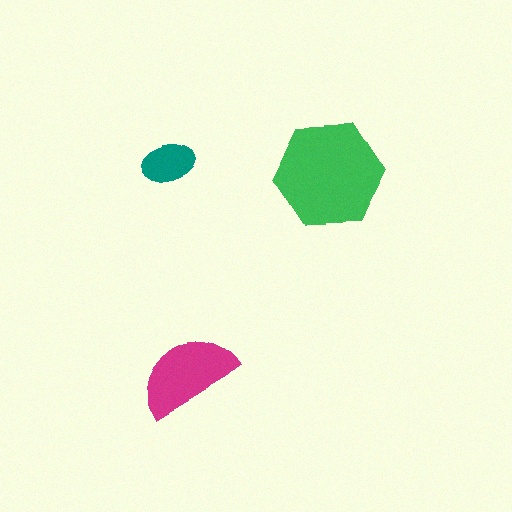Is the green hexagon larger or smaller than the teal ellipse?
Larger.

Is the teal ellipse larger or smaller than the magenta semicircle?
Smaller.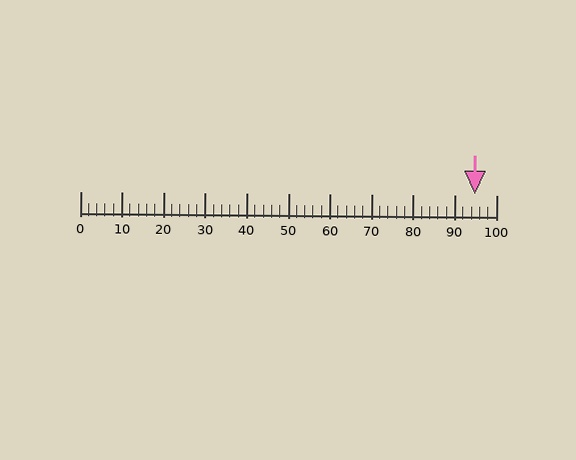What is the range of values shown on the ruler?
The ruler shows values from 0 to 100.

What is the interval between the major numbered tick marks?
The major tick marks are spaced 10 units apart.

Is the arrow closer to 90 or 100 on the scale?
The arrow is closer to 90.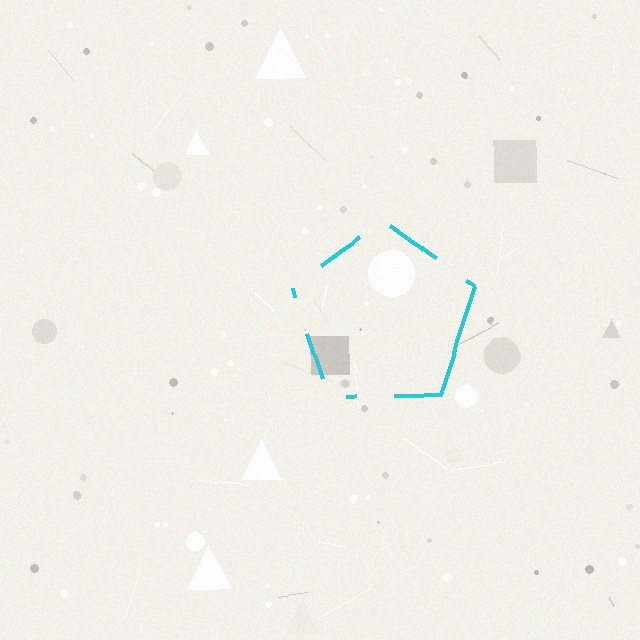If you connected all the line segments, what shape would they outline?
They would outline a pentagon.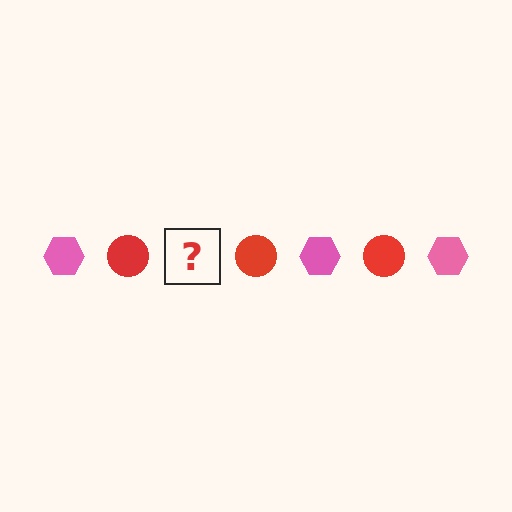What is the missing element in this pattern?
The missing element is a pink hexagon.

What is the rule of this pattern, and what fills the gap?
The rule is that the pattern alternates between pink hexagon and red circle. The gap should be filled with a pink hexagon.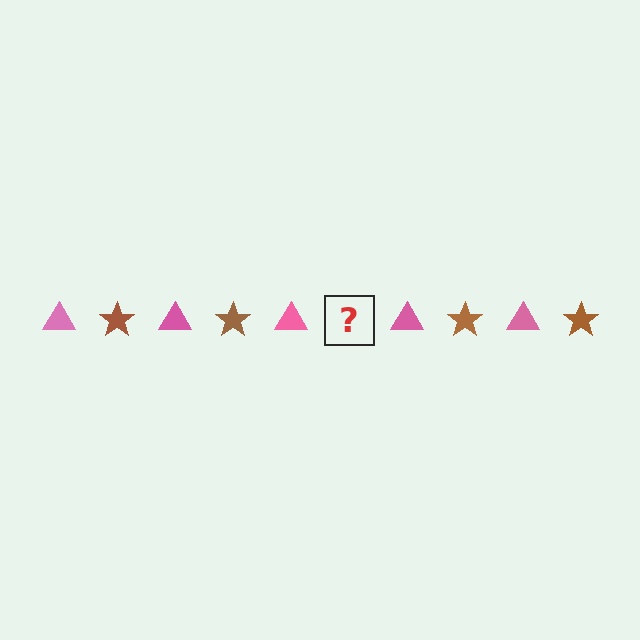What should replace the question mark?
The question mark should be replaced with a brown star.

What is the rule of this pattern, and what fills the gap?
The rule is that the pattern alternates between pink triangle and brown star. The gap should be filled with a brown star.